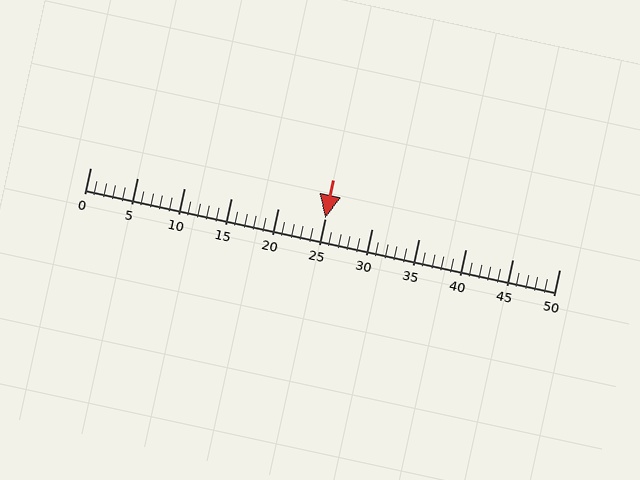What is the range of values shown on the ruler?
The ruler shows values from 0 to 50.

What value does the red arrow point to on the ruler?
The red arrow points to approximately 25.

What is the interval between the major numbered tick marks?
The major tick marks are spaced 5 units apart.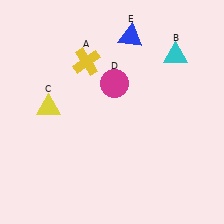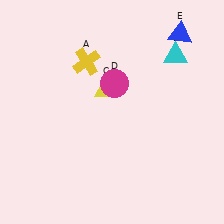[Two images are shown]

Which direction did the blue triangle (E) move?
The blue triangle (E) moved right.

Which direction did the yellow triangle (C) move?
The yellow triangle (C) moved right.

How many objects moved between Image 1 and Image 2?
2 objects moved between the two images.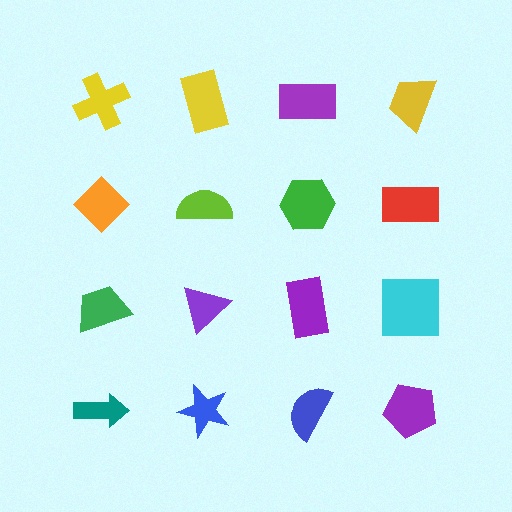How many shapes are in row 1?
4 shapes.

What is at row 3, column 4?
A cyan square.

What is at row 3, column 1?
A green trapezoid.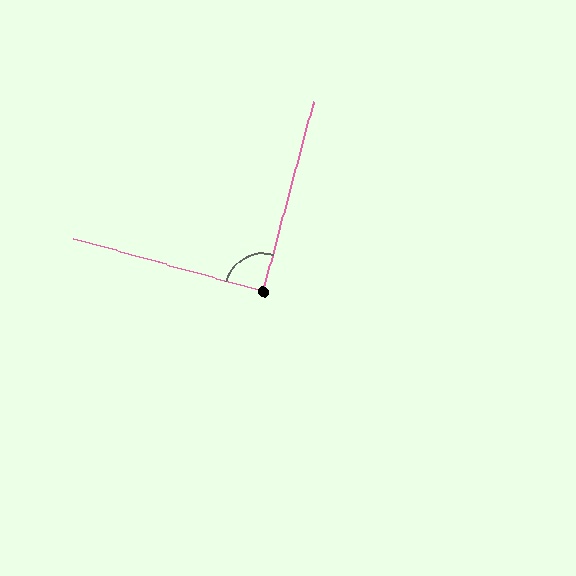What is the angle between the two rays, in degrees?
Approximately 89 degrees.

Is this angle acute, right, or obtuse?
It is approximately a right angle.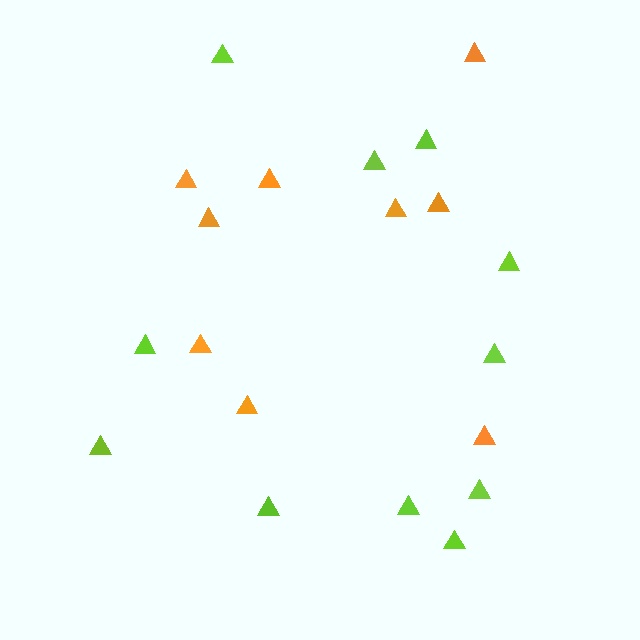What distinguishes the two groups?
There are 2 groups: one group of lime triangles (11) and one group of orange triangles (9).